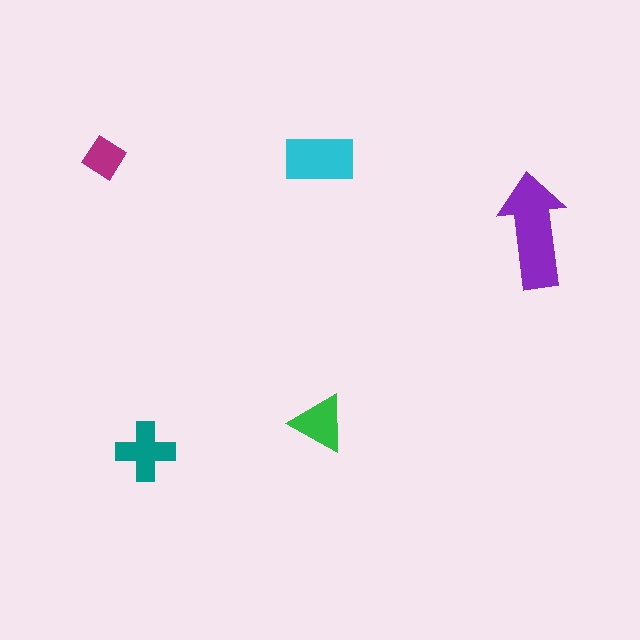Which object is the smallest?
The magenta diamond.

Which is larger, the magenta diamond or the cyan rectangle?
The cyan rectangle.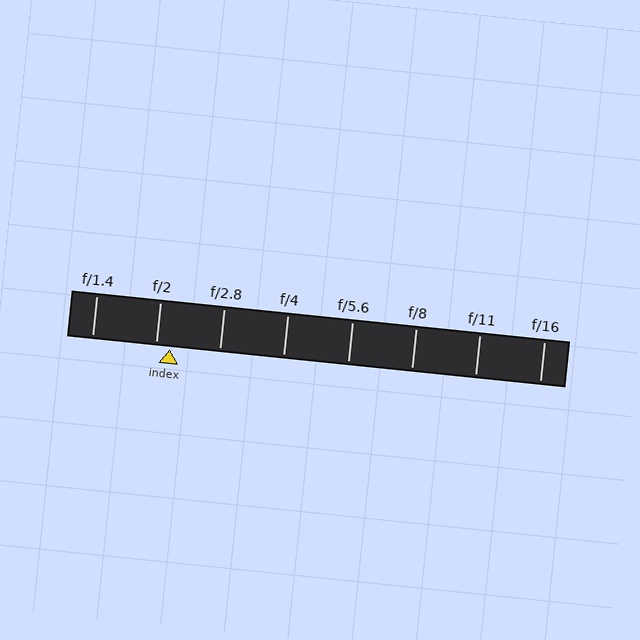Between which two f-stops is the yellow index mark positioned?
The index mark is between f/2 and f/2.8.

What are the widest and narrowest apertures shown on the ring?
The widest aperture shown is f/1.4 and the narrowest is f/16.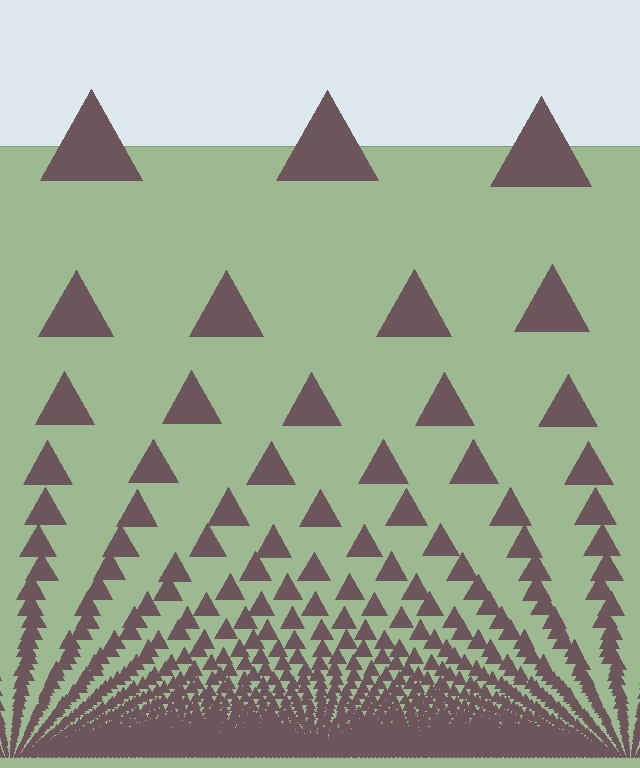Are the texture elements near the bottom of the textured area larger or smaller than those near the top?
Smaller. The gradient is inverted — elements near the bottom are smaller and denser.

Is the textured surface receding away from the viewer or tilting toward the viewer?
The surface appears to tilt toward the viewer. Texture elements get larger and sparser toward the top.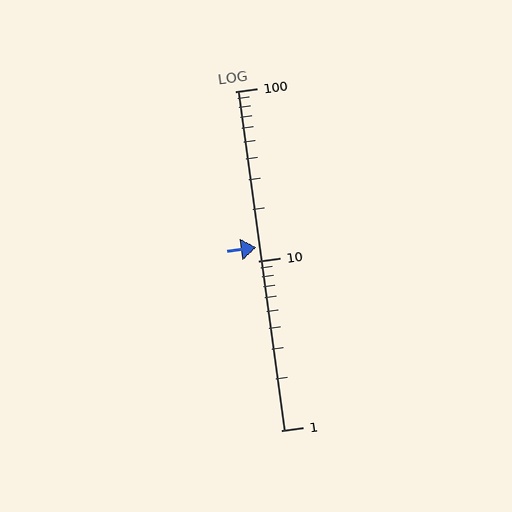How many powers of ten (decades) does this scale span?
The scale spans 2 decades, from 1 to 100.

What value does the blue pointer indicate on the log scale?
The pointer indicates approximately 12.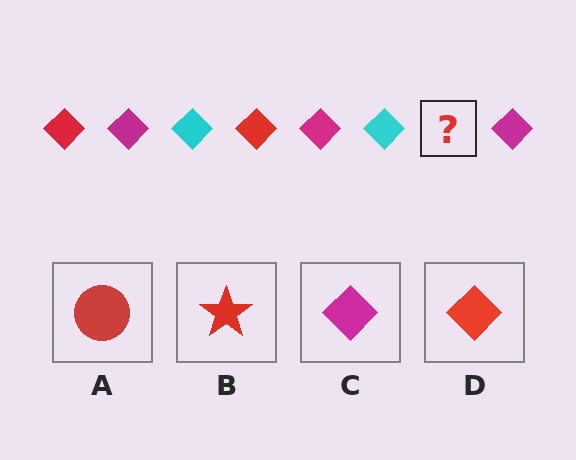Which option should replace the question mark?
Option D.